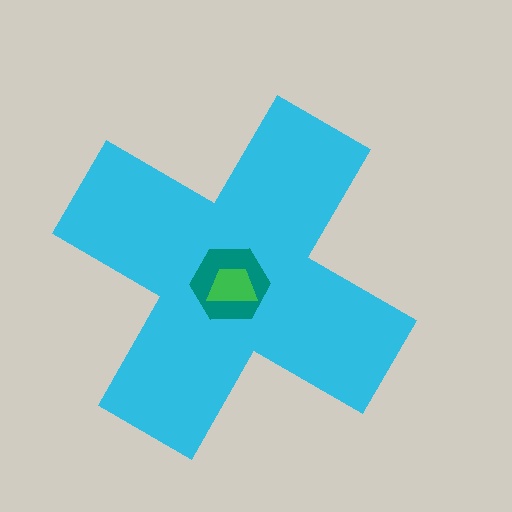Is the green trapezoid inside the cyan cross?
Yes.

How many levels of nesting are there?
3.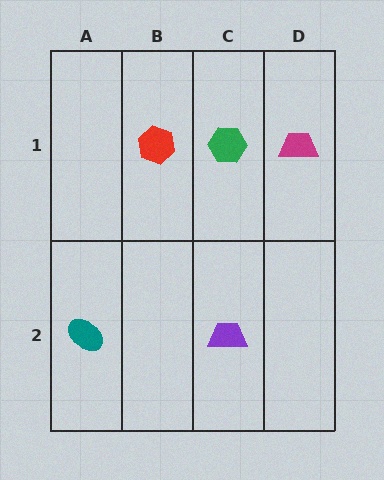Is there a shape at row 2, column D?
No, that cell is empty.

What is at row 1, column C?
A green hexagon.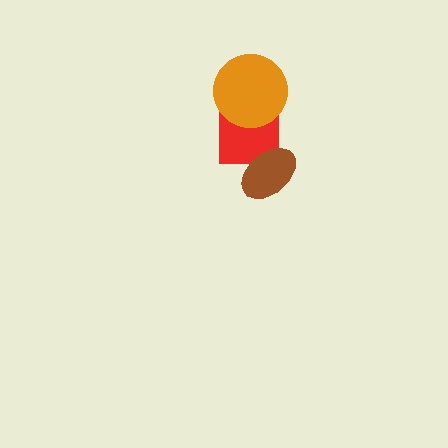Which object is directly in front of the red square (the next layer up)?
The orange circle is directly in front of the red square.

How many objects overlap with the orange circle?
1 object overlaps with the orange circle.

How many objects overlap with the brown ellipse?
1 object overlaps with the brown ellipse.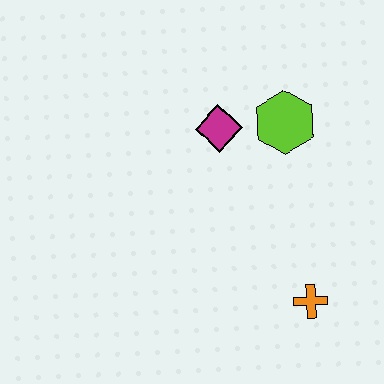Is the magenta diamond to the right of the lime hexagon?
No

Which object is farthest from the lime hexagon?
The orange cross is farthest from the lime hexagon.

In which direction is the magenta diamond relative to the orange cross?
The magenta diamond is above the orange cross.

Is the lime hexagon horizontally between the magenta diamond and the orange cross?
Yes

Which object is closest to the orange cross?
The lime hexagon is closest to the orange cross.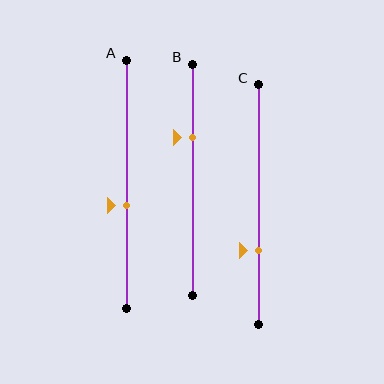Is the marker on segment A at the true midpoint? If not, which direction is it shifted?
No, the marker on segment A is shifted downward by about 9% of the segment length.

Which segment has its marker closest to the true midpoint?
Segment A has its marker closest to the true midpoint.